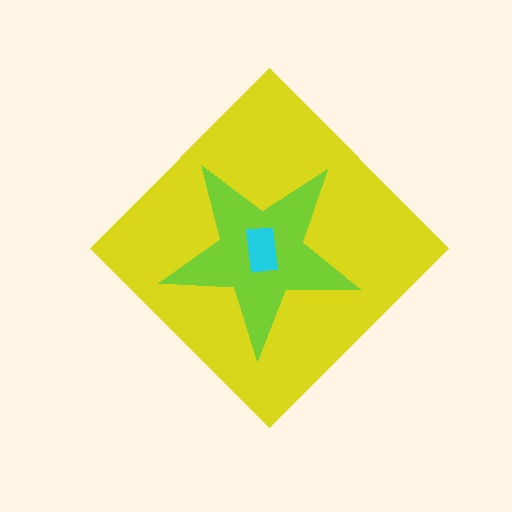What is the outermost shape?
The yellow diamond.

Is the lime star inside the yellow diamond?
Yes.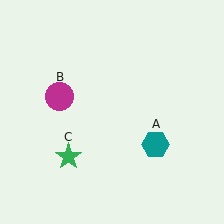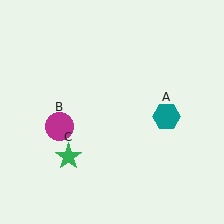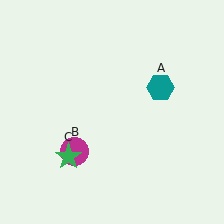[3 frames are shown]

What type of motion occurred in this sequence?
The teal hexagon (object A), magenta circle (object B) rotated counterclockwise around the center of the scene.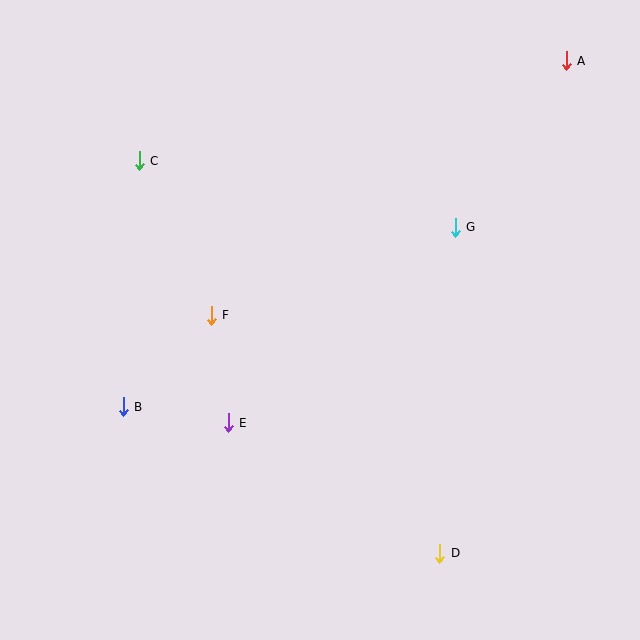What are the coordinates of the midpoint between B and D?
The midpoint between B and D is at (282, 480).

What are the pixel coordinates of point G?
Point G is at (455, 227).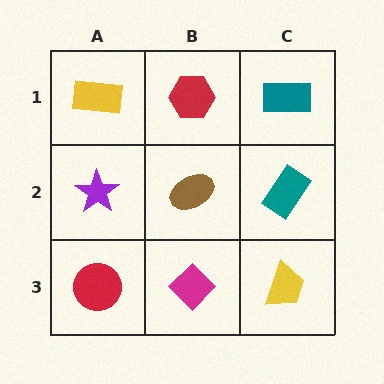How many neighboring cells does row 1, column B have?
3.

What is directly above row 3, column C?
A teal rectangle.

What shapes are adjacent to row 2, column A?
A yellow rectangle (row 1, column A), a red circle (row 3, column A), a brown ellipse (row 2, column B).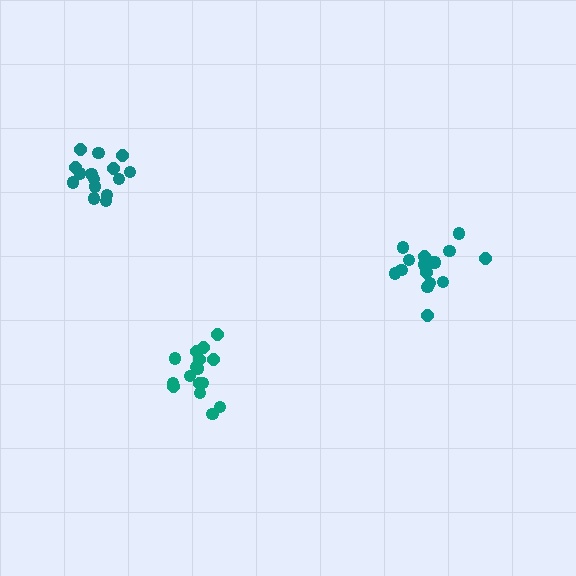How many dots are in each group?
Group 1: 16 dots, Group 2: 15 dots, Group 3: 16 dots (47 total).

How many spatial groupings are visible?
There are 3 spatial groupings.